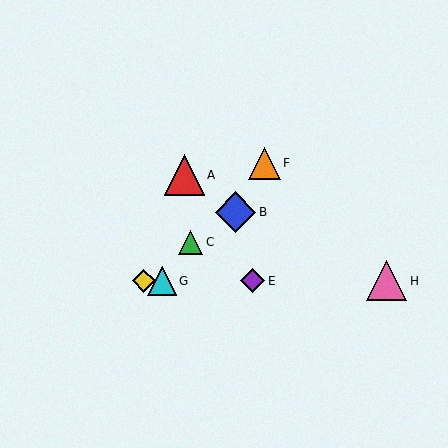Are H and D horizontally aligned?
Yes, both are at y≈281.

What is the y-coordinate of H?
Object H is at y≈281.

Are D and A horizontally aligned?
No, D is at y≈281 and A is at y≈175.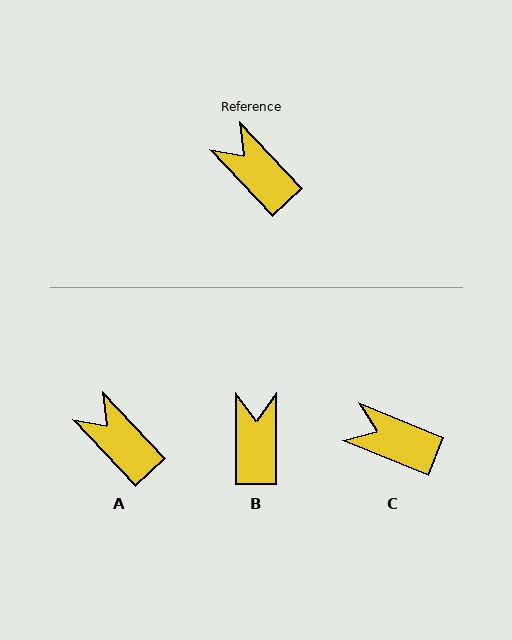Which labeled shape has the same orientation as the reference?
A.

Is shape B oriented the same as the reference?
No, it is off by about 44 degrees.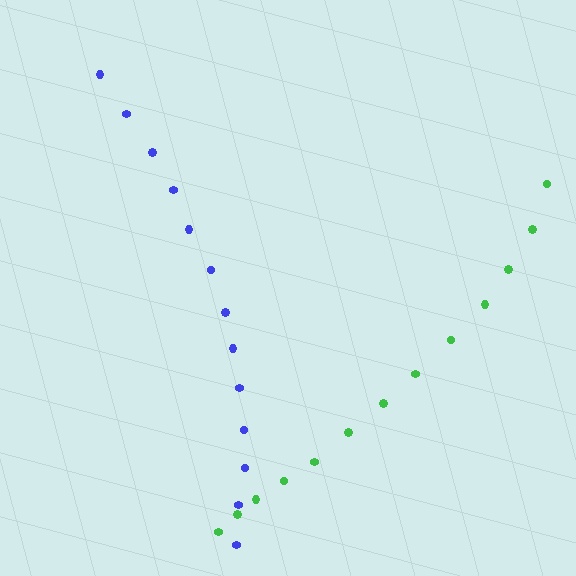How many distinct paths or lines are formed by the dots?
There are 2 distinct paths.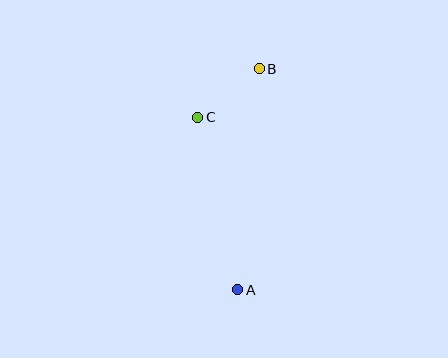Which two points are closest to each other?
Points B and C are closest to each other.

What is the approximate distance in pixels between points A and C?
The distance between A and C is approximately 177 pixels.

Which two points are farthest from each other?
Points A and B are farthest from each other.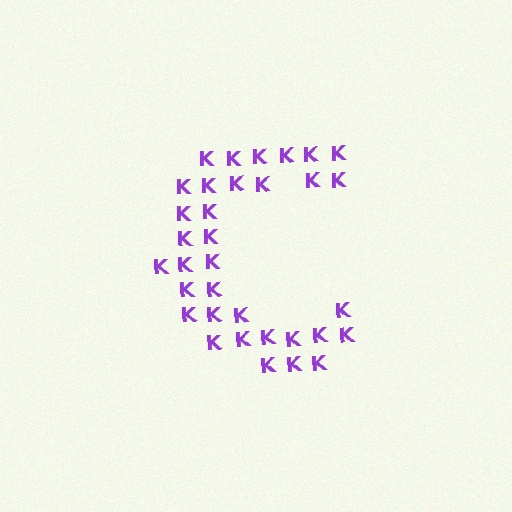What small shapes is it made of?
It is made of small letter K's.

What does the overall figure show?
The overall figure shows the letter C.